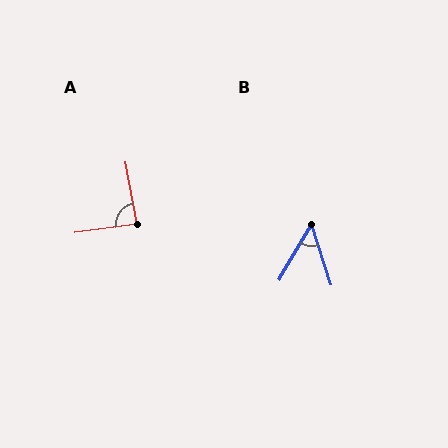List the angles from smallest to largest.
B (48°), A (87°).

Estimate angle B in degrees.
Approximately 48 degrees.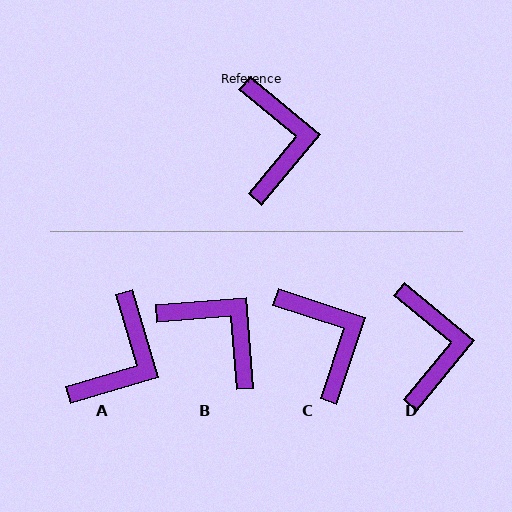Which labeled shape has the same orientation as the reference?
D.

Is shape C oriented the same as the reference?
No, it is off by about 21 degrees.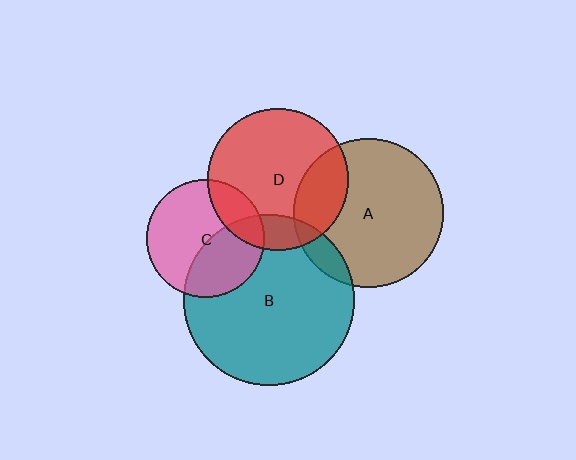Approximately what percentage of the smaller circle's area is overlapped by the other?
Approximately 40%.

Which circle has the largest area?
Circle B (teal).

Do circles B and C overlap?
Yes.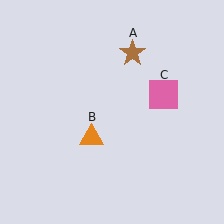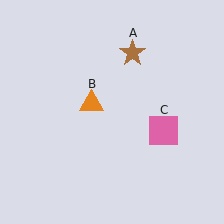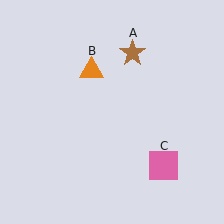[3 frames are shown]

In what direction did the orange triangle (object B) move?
The orange triangle (object B) moved up.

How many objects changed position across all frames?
2 objects changed position: orange triangle (object B), pink square (object C).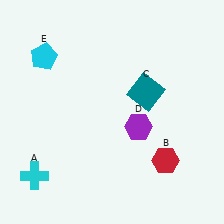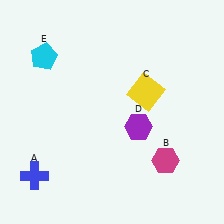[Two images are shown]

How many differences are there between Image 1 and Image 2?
There are 3 differences between the two images.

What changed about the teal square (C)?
In Image 1, C is teal. In Image 2, it changed to yellow.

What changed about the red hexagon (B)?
In Image 1, B is red. In Image 2, it changed to magenta.